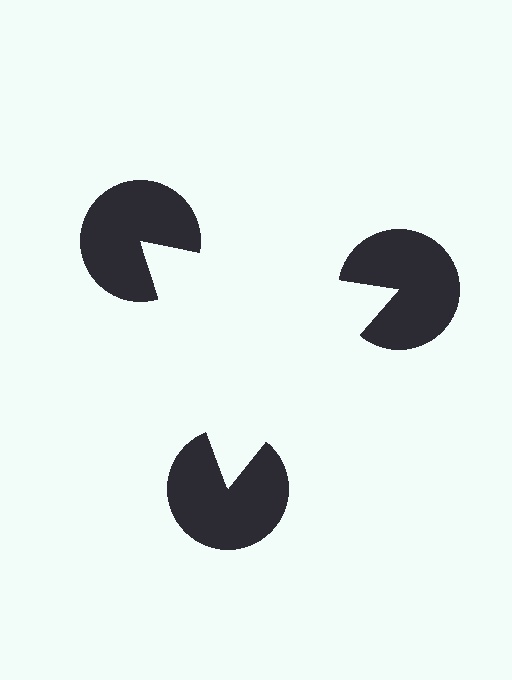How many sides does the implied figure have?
3 sides.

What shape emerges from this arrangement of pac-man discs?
An illusory triangle — its edges are inferred from the aligned wedge cuts in the pac-man discs, not physically drawn.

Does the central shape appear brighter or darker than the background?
It typically appears slightly brighter than the background, even though no actual brightness change is drawn.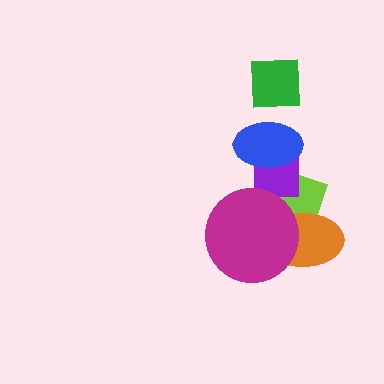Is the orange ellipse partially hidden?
Yes, it is partially covered by another shape.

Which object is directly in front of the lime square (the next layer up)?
The purple square is directly in front of the lime square.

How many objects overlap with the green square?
0 objects overlap with the green square.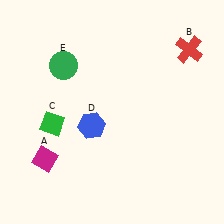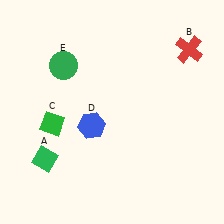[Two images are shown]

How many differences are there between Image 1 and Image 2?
There is 1 difference between the two images.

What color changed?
The diamond (A) changed from magenta in Image 1 to green in Image 2.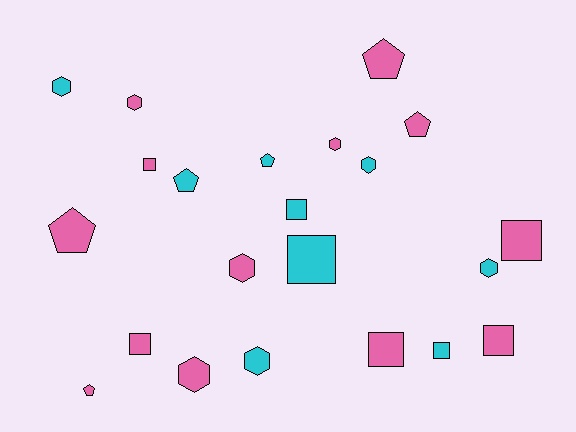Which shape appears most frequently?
Square, with 8 objects.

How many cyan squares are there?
There are 3 cyan squares.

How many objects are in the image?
There are 22 objects.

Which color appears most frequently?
Pink, with 13 objects.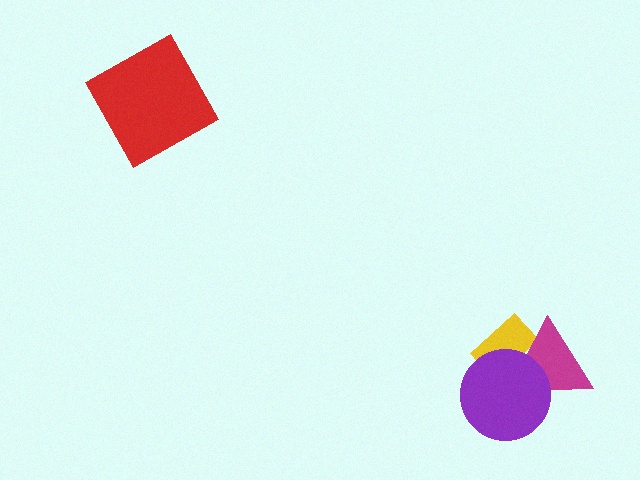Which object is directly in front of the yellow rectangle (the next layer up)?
The magenta triangle is directly in front of the yellow rectangle.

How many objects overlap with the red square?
0 objects overlap with the red square.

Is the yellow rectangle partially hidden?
Yes, it is partially covered by another shape.